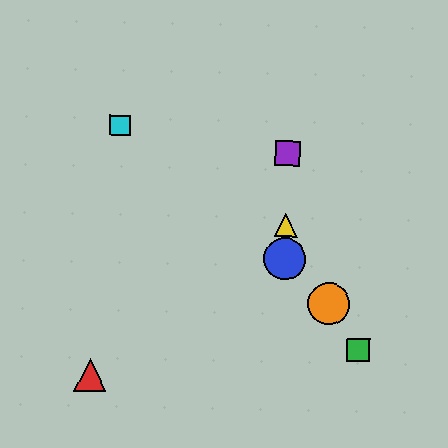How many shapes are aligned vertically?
3 shapes (the blue circle, the yellow triangle, the purple square) are aligned vertically.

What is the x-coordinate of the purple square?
The purple square is at x≈287.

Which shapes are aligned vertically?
The blue circle, the yellow triangle, the purple square are aligned vertically.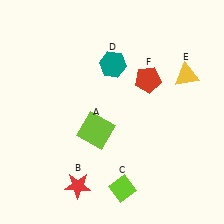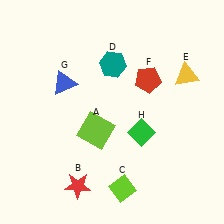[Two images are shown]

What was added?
A blue triangle (G), a green diamond (H) were added in Image 2.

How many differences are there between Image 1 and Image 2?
There are 2 differences between the two images.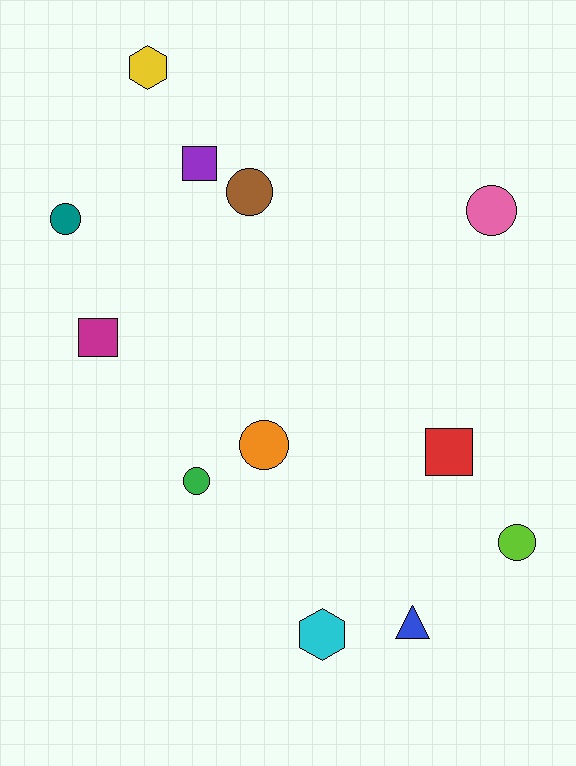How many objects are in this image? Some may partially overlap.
There are 12 objects.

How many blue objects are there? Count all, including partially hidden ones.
There is 1 blue object.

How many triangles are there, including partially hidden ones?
There is 1 triangle.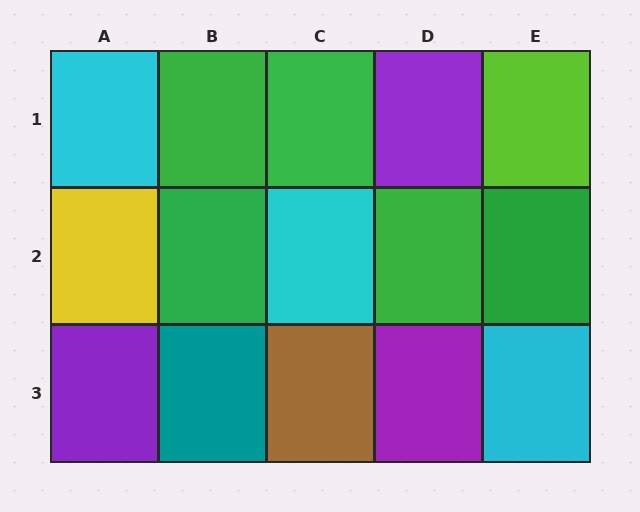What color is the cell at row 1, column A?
Cyan.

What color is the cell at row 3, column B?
Teal.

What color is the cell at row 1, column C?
Green.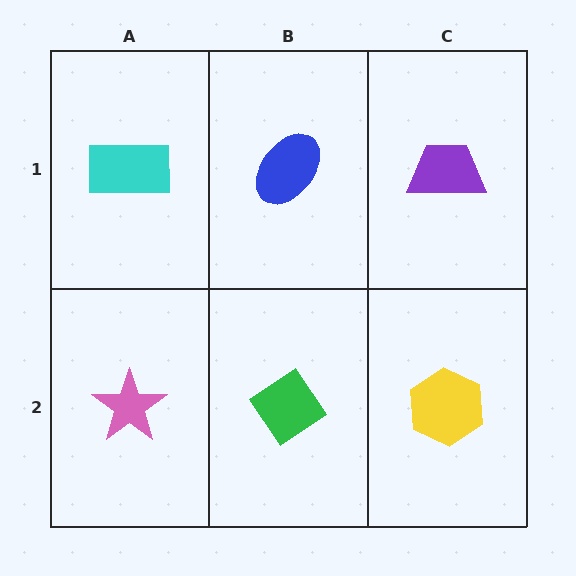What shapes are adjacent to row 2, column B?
A blue ellipse (row 1, column B), a pink star (row 2, column A), a yellow hexagon (row 2, column C).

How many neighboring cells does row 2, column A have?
2.